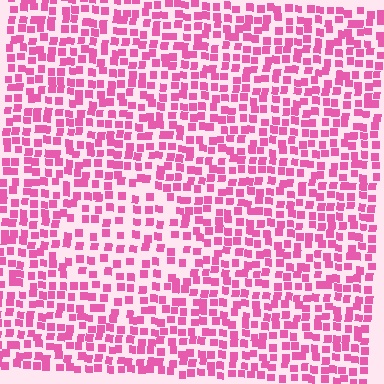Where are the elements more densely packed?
The elements are more densely packed outside the diamond boundary.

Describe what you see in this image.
The image contains small pink elements arranged at two different densities. A diamond-shaped region is visible where the elements are less densely packed than the surrounding area.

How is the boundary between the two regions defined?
The boundary is defined by a change in element density (approximately 1.6x ratio). All elements are the same color, size, and shape.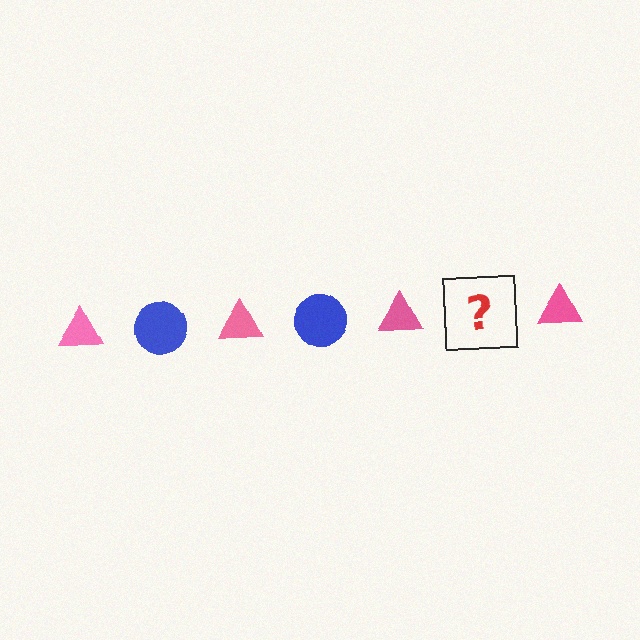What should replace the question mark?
The question mark should be replaced with a blue circle.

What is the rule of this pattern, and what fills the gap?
The rule is that the pattern alternates between pink triangle and blue circle. The gap should be filled with a blue circle.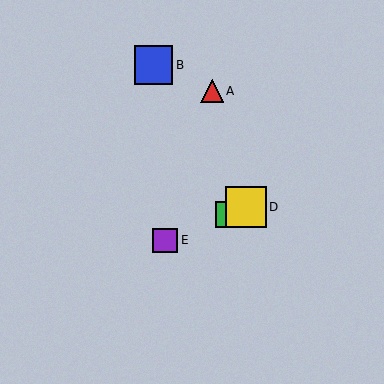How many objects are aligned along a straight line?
3 objects (C, D, E) are aligned along a straight line.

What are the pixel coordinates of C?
Object C is at (229, 214).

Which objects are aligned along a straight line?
Objects C, D, E are aligned along a straight line.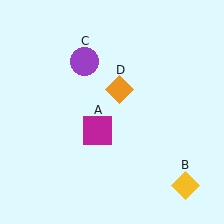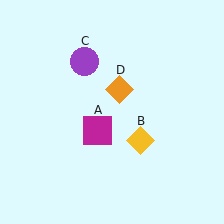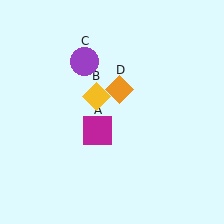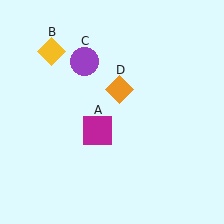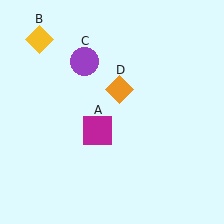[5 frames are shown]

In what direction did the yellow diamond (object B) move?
The yellow diamond (object B) moved up and to the left.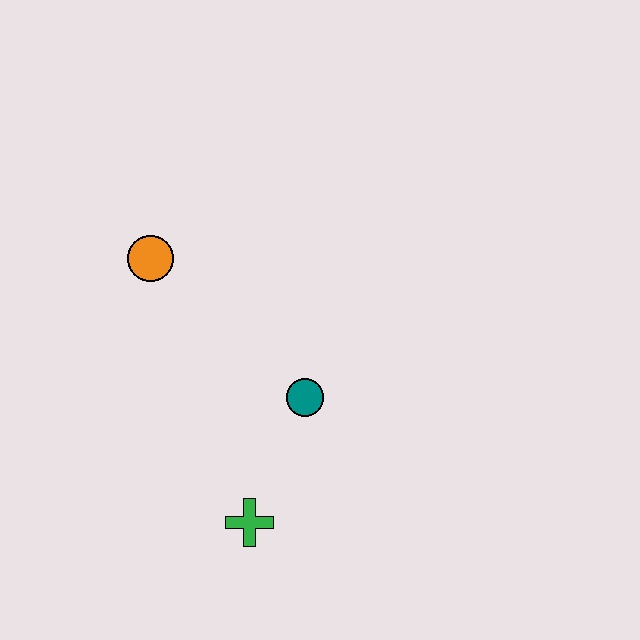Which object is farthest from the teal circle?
The orange circle is farthest from the teal circle.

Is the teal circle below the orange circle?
Yes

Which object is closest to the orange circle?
The teal circle is closest to the orange circle.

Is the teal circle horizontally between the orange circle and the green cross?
No